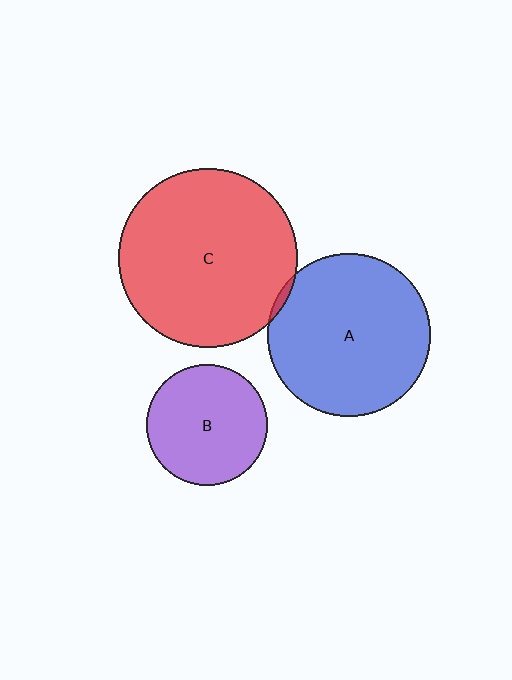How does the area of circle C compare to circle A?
Approximately 1.2 times.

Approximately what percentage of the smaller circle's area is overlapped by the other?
Approximately 5%.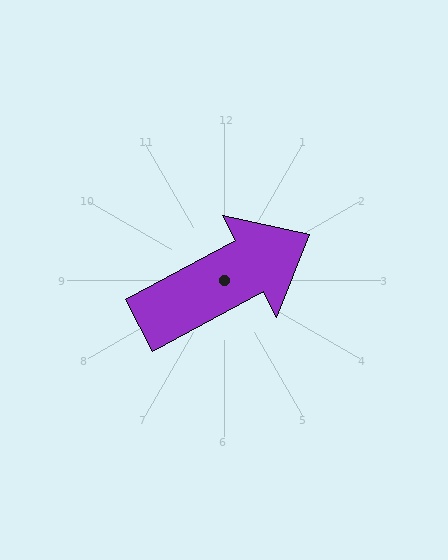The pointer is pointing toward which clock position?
Roughly 2 o'clock.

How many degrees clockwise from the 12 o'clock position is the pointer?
Approximately 62 degrees.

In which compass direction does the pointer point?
Northeast.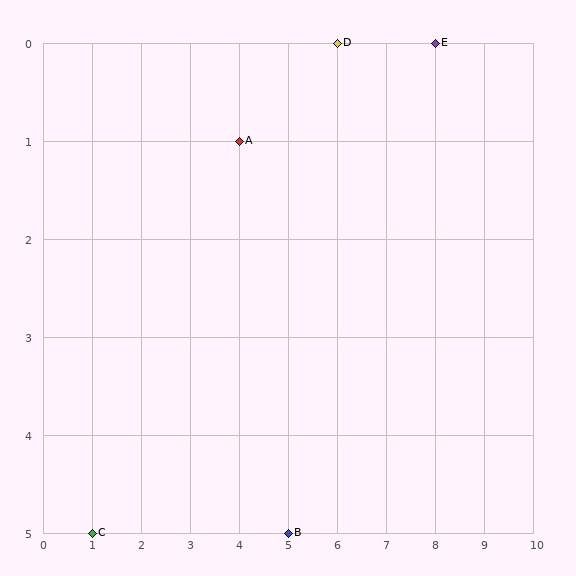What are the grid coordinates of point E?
Point E is at grid coordinates (8, 0).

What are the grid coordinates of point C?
Point C is at grid coordinates (1, 5).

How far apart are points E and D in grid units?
Points E and D are 2 columns apart.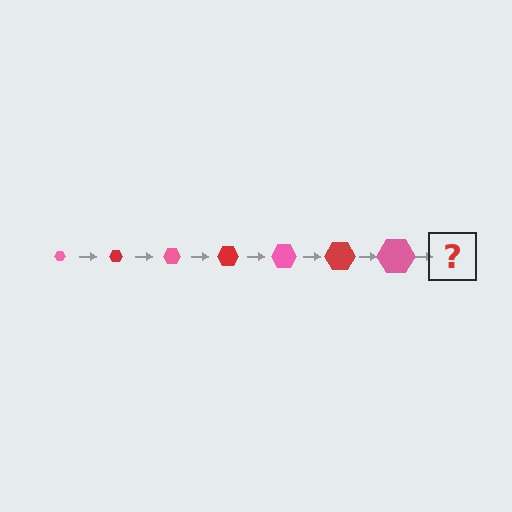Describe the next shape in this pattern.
It should be a red hexagon, larger than the previous one.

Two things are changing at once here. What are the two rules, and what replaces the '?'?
The two rules are that the hexagon grows larger each step and the color cycles through pink and red. The '?' should be a red hexagon, larger than the previous one.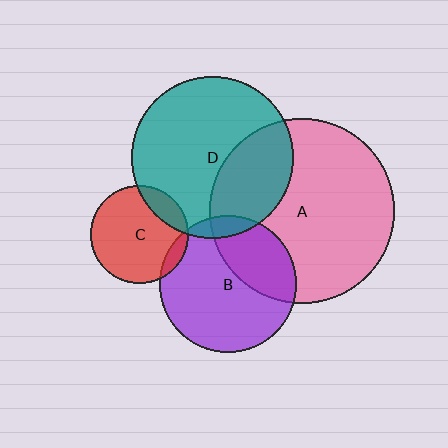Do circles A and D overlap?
Yes.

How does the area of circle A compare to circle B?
Approximately 1.8 times.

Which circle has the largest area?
Circle A (pink).